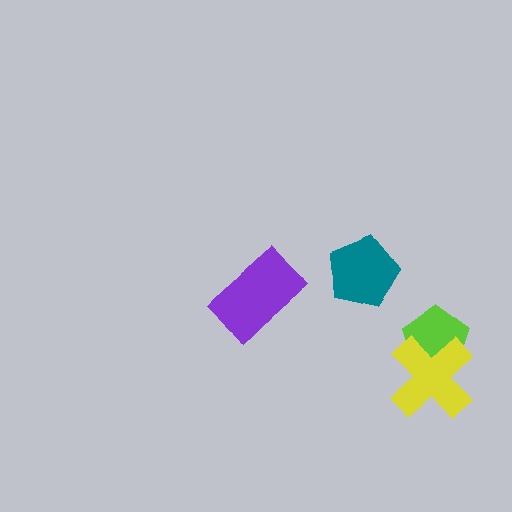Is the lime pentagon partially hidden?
Yes, it is partially covered by another shape.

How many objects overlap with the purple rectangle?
0 objects overlap with the purple rectangle.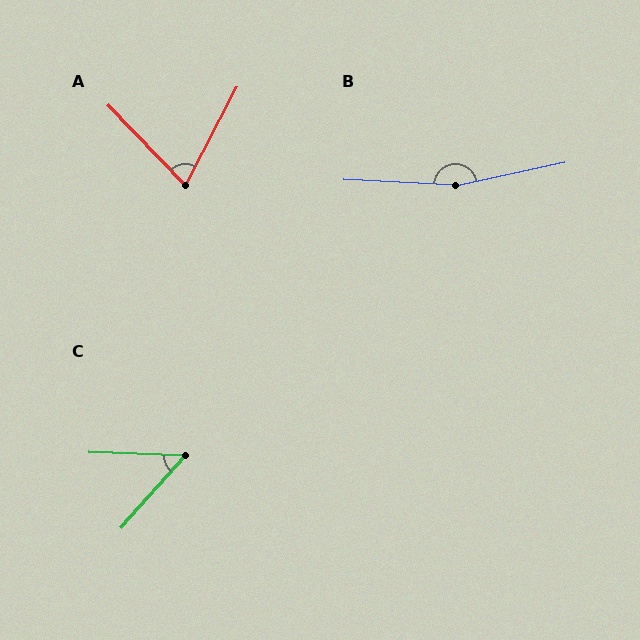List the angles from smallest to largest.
C (50°), A (71°), B (165°).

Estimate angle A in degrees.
Approximately 71 degrees.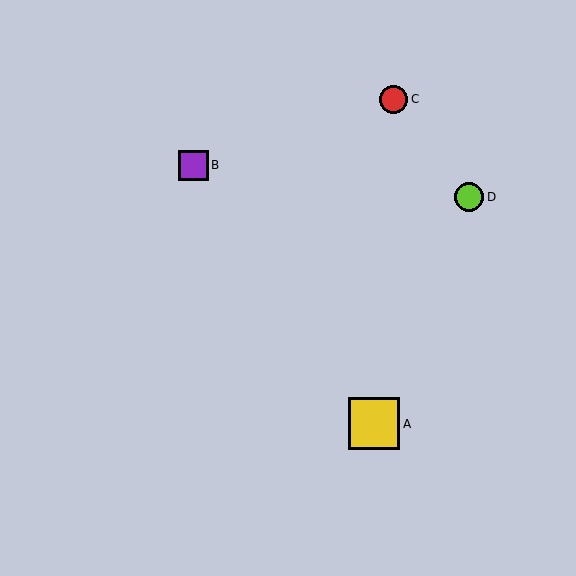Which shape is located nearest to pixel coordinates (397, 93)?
The red circle (labeled C) at (394, 99) is nearest to that location.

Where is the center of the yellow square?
The center of the yellow square is at (374, 424).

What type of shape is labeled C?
Shape C is a red circle.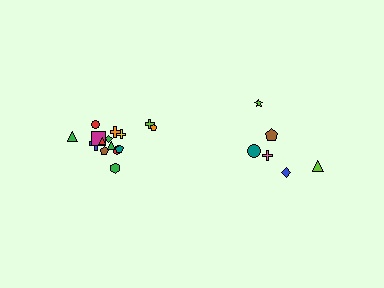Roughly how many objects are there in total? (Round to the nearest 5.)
Roughly 20 objects in total.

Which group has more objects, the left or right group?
The left group.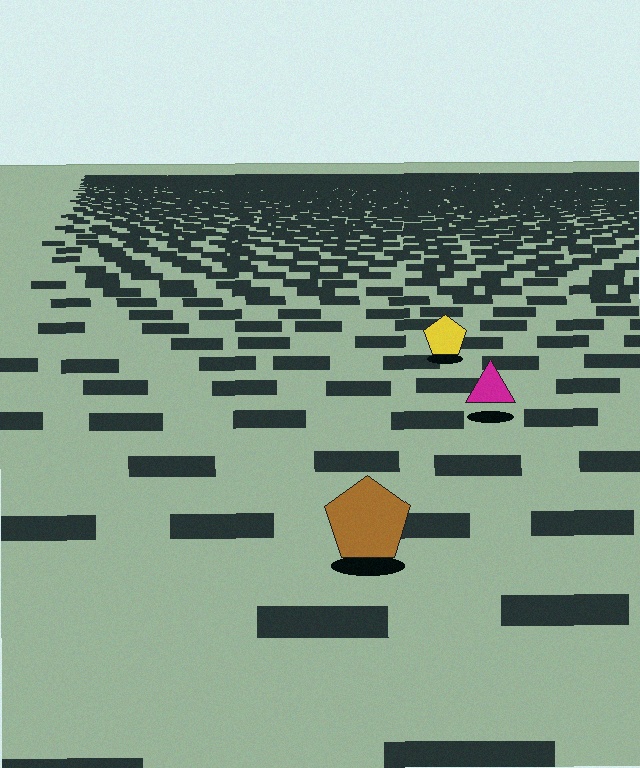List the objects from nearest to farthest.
From nearest to farthest: the brown pentagon, the magenta triangle, the yellow pentagon.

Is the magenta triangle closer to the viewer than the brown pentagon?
No. The brown pentagon is closer — you can tell from the texture gradient: the ground texture is coarser near it.